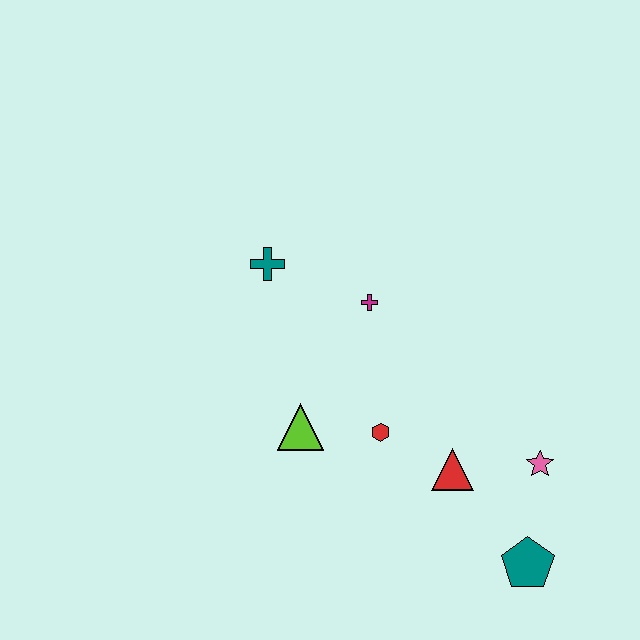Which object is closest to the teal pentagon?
The pink star is closest to the teal pentagon.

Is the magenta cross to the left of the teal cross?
No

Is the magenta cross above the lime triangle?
Yes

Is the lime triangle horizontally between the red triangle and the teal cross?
Yes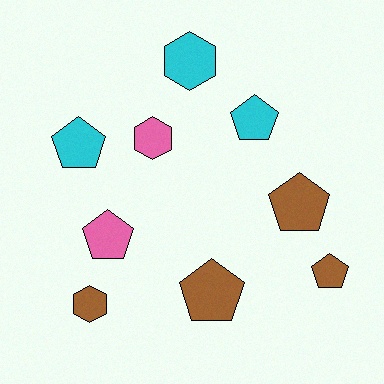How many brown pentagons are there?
There are 3 brown pentagons.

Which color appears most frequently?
Brown, with 4 objects.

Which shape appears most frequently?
Pentagon, with 6 objects.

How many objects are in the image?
There are 9 objects.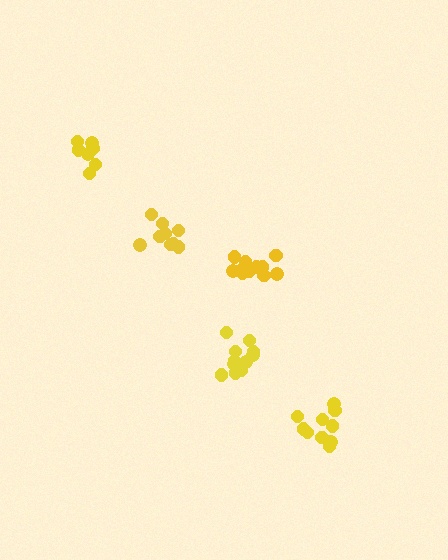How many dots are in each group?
Group 1: 9 dots, Group 2: 11 dots, Group 3: 10 dots, Group 4: 7 dots, Group 5: 12 dots (49 total).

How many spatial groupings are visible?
There are 5 spatial groupings.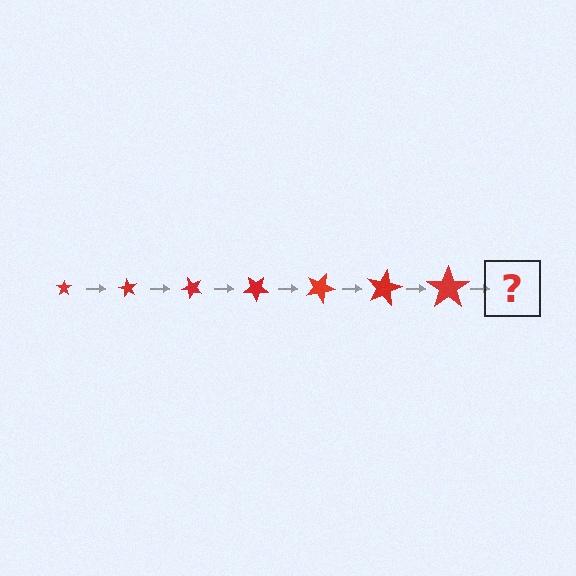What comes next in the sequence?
The next element should be a star, larger than the previous one and rotated 420 degrees from the start.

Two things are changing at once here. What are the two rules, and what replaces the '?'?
The two rules are that the star grows larger each step and it rotates 60 degrees each step. The '?' should be a star, larger than the previous one and rotated 420 degrees from the start.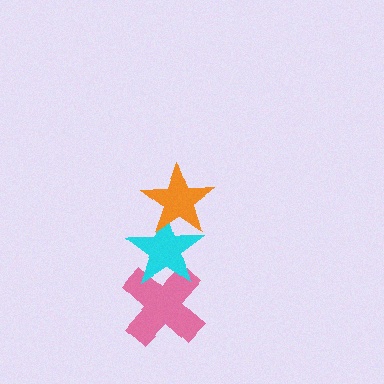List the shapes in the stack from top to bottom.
From top to bottom: the orange star, the cyan star, the pink cross.